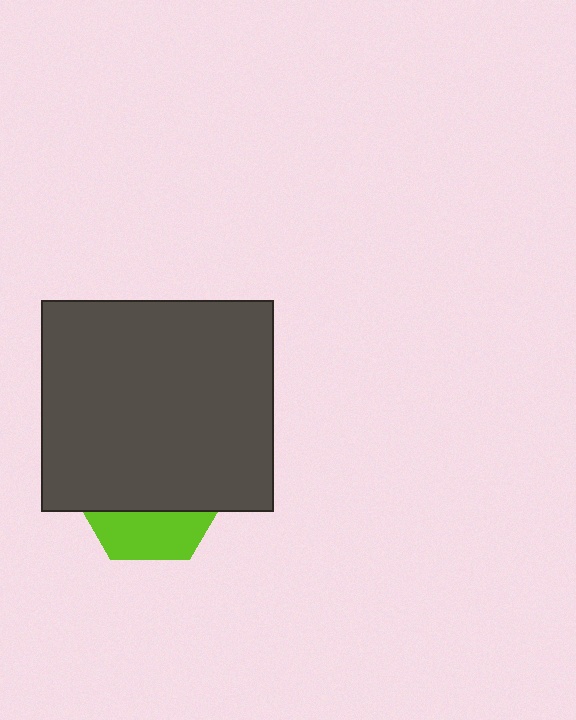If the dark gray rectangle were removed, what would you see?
You would see the complete lime hexagon.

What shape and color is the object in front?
The object in front is a dark gray rectangle.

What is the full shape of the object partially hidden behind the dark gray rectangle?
The partially hidden object is a lime hexagon.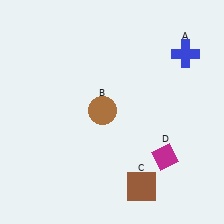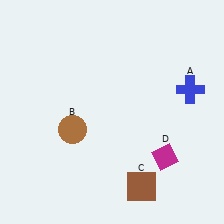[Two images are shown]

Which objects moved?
The objects that moved are: the blue cross (A), the brown circle (B).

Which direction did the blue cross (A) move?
The blue cross (A) moved down.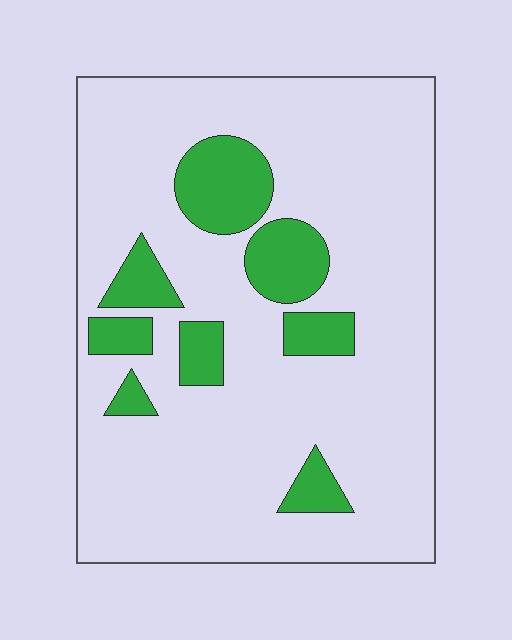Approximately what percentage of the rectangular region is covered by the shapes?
Approximately 15%.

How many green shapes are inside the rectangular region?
8.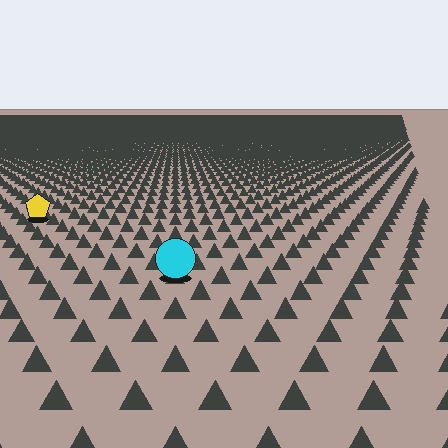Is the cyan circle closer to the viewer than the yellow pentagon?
Yes. The cyan circle is closer — you can tell from the texture gradient: the ground texture is coarser near it.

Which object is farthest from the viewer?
The yellow pentagon is farthest from the viewer. It appears smaller and the ground texture around it is denser.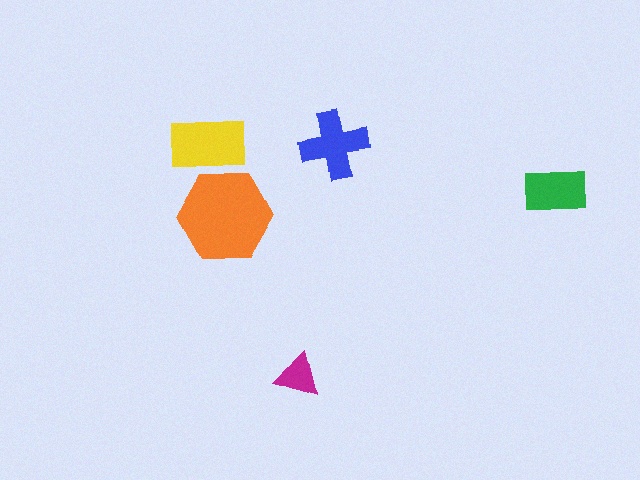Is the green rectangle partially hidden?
No, no other shape covers it.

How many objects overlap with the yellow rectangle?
1 object overlaps with the yellow rectangle.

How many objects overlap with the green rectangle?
0 objects overlap with the green rectangle.